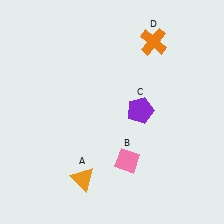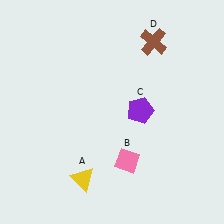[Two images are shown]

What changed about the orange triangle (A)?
In Image 1, A is orange. In Image 2, it changed to yellow.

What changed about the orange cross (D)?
In Image 1, D is orange. In Image 2, it changed to brown.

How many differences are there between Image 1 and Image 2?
There are 2 differences between the two images.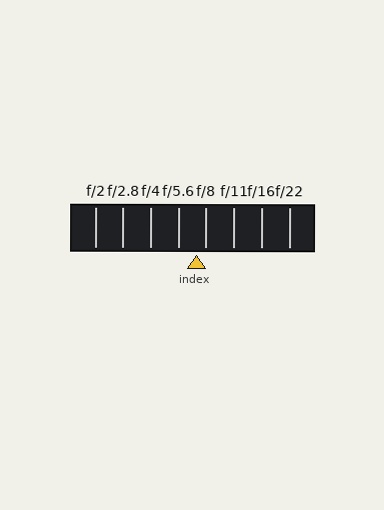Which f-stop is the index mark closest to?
The index mark is closest to f/8.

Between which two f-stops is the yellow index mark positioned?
The index mark is between f/5.6 and f/8.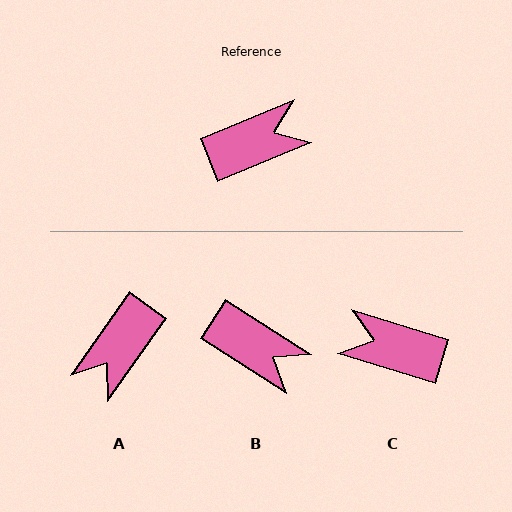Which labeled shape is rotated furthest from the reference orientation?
A, about 148 degrees away.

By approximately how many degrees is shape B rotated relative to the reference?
Approximately 55 degrees clockwise.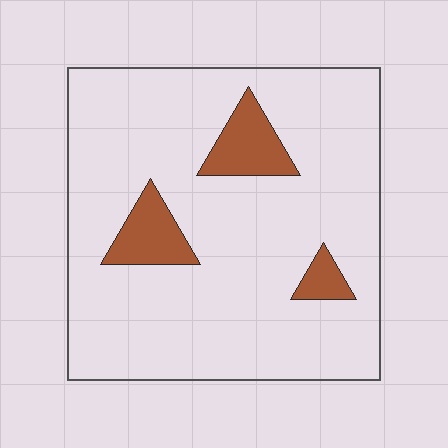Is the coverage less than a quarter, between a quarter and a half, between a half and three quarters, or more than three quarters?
Less than a quarter.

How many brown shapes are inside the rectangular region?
3.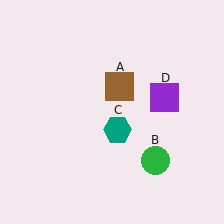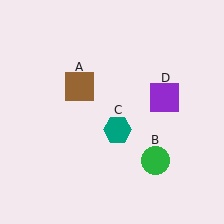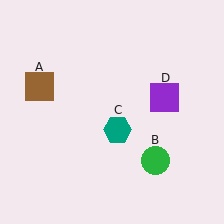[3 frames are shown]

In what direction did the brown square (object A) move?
The brown square (object A) moved left.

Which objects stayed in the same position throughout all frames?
Green circle (object B) and teal hexagon (object C) and purple square (object D) remained stationary.